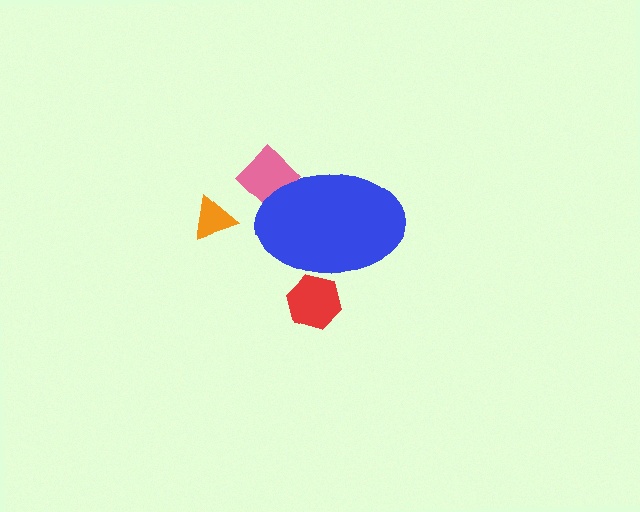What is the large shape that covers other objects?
A blue ellipse.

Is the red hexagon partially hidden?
Yes, the red hexagon is partially hidden behind the blue ellipse.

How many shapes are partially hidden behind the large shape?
2 shapes are partially hidden.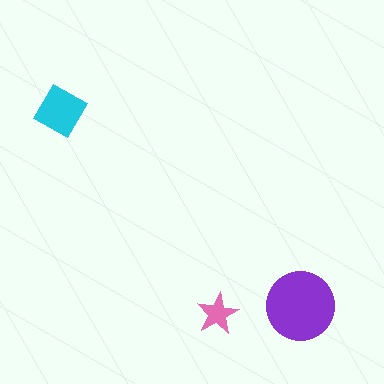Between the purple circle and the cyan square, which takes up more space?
The purple circle.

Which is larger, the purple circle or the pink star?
The purple circle.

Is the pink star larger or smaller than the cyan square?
Smaller.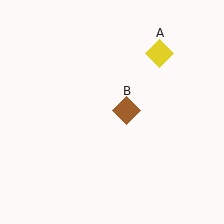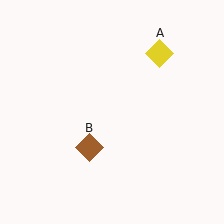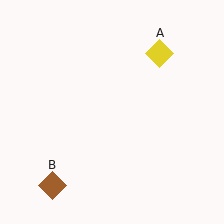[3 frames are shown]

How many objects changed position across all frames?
1 object changed position: brown diamond (object B).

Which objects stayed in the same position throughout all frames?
Yellow diamond (object A) remained stationary.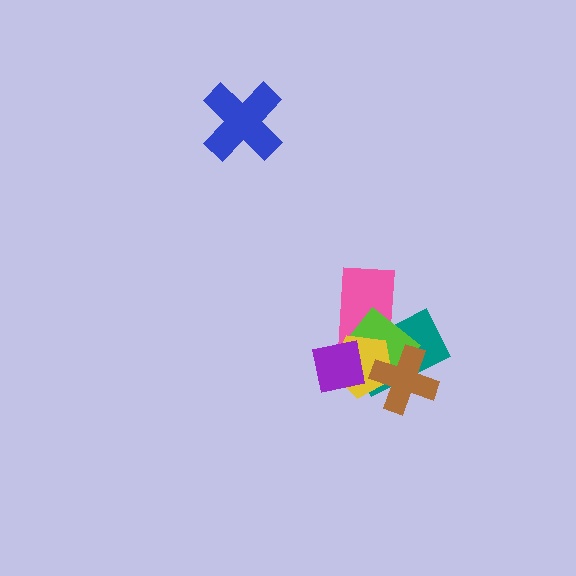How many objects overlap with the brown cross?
3 objects overlap with the brown cross.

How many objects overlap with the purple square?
4 objects overlap with the purple square.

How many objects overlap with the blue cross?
0 objects overlap with the blue cross.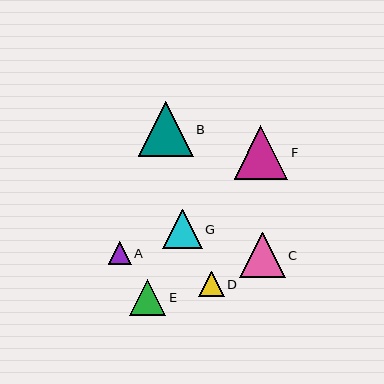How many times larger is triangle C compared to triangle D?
Triangle C is approximately 1.8 times the size of triangle D.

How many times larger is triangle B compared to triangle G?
Triangle B is approximately 1.4 times the size of triangle G.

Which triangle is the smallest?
Triangle A is the smallest with a size of approximately 23 pixels.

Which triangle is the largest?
Triangle B is the largest with a size of approximately 55 pixels.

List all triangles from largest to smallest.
From largest to smallest: B, F, C, G, E, D, A.